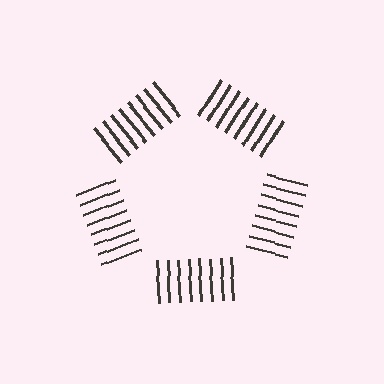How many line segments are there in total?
40 — 8 along each of the 5 edges.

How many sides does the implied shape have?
5 sides — the line-ends trace a pentagon.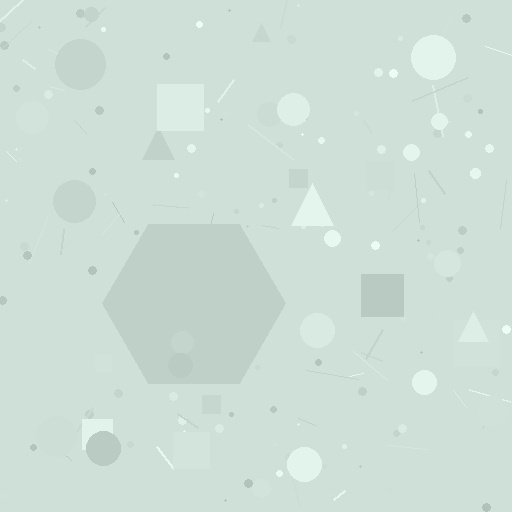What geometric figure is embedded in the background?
A hexagon is embedded in the background.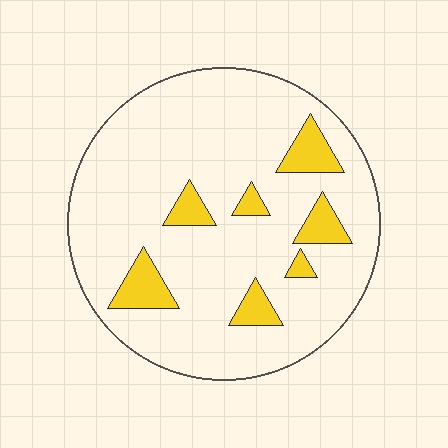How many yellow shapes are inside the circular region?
7.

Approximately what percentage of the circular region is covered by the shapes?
Approximately 15%.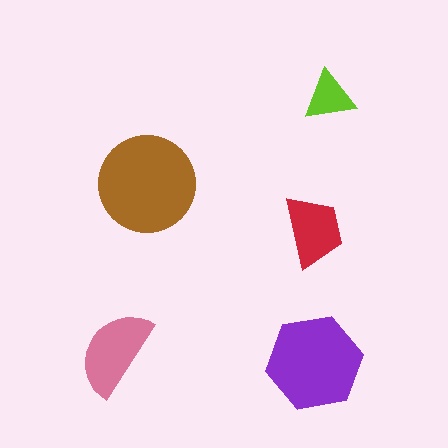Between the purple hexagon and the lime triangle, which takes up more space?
The purple hexagon.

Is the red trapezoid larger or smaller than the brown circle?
Smaller.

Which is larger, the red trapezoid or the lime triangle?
The red trapezoid.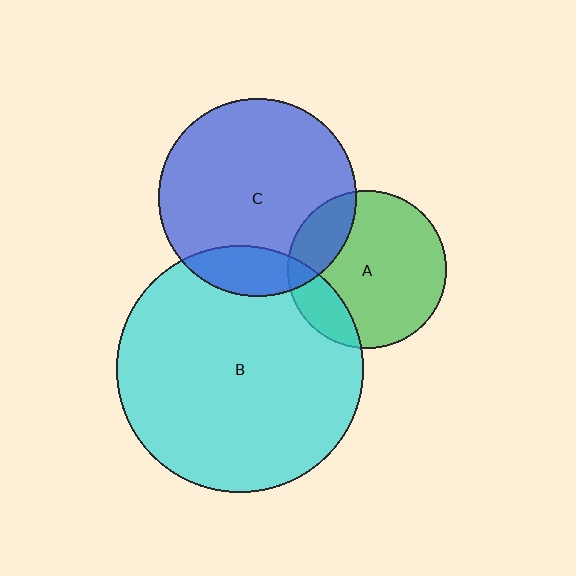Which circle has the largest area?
Circle B (cyan).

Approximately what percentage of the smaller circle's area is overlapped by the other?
Approximately 15%.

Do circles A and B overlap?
Yes.